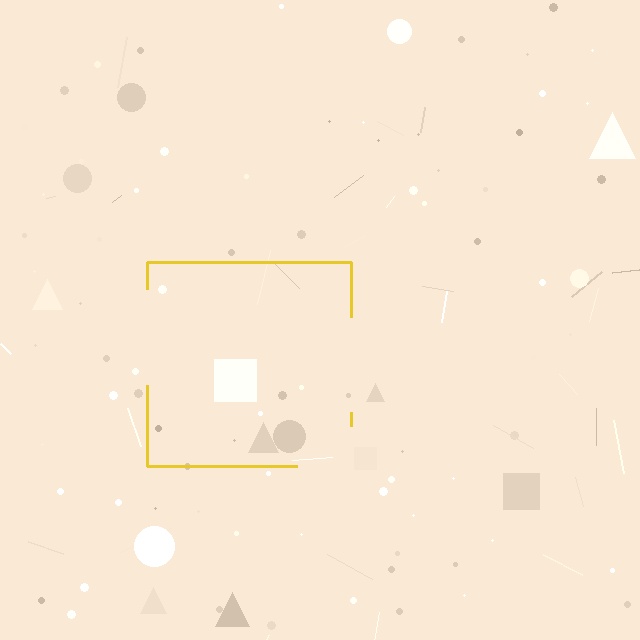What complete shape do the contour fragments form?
The contour fragments form a square.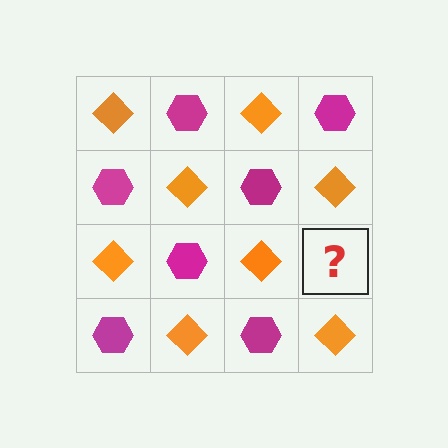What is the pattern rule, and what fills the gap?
The rule is that it alternates orange diamond and magenta hexagon in a checkerboard pattern. The gap should be filled with a magenta hexagon.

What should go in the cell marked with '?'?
The missing cell should contain a magenta hexagon.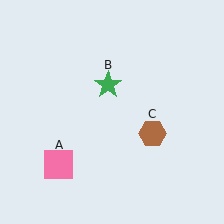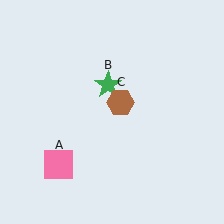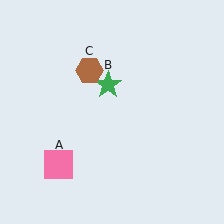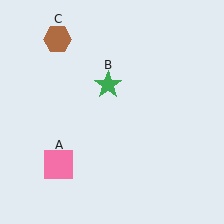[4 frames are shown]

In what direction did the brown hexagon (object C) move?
The brown hexagon (object C) moved up and to the left.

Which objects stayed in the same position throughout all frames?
Pink square (object A) and green star (object B) remained stationary.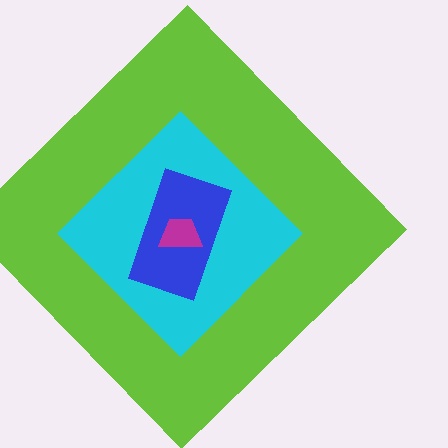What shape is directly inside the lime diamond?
The cyan diamond.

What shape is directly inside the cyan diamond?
The blue rectangle.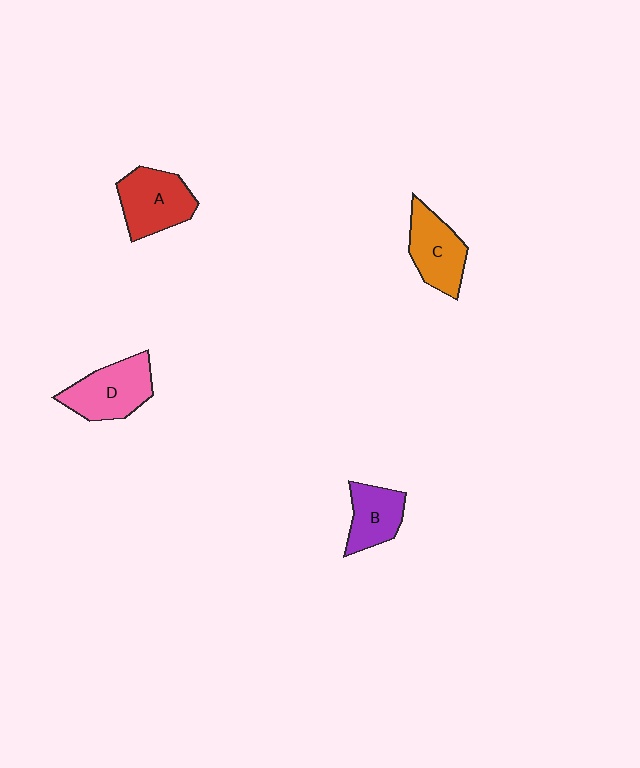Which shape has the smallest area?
Shape B (purple).